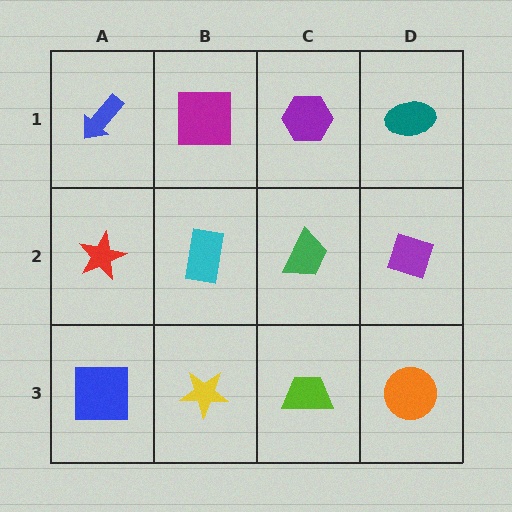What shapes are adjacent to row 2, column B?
A magenta square (row 1, column B), a yellow star (row 3, column B), a red star (row 2, column A), a green trapezoid (row 2, column C).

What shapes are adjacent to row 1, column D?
A purple diamond (row 2, column D), a purple hexagon (row 1, column C).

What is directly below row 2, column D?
An orange circle.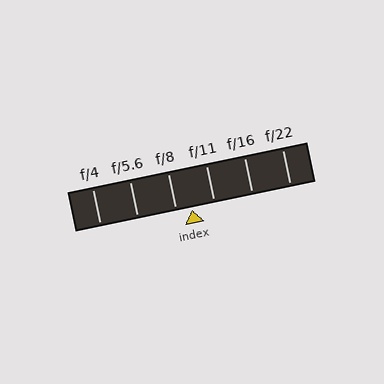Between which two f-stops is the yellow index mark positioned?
The index mark is between f/8 and f/11.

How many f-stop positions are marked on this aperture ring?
There are 6 f-stop positions marked.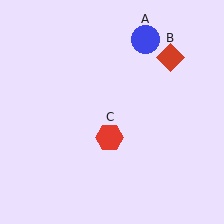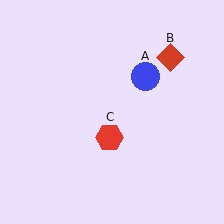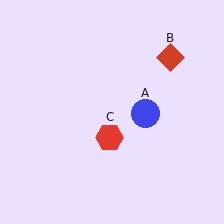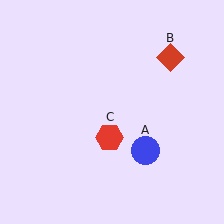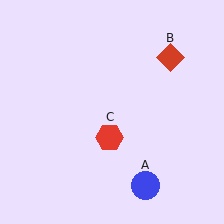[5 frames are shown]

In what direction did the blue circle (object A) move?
The blue circle (object A) moved down.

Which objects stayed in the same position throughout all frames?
Red diamond (object B) and red hexagon (object C) remained stationary.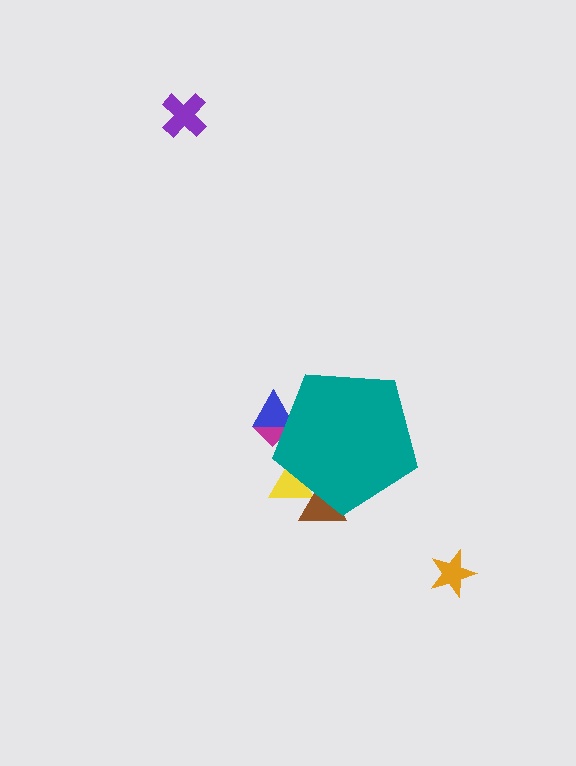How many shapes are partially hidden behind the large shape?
4 shapes are partially hidden.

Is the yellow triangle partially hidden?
Yes, the yellow triangle is partially hidden behind the teal pentagon.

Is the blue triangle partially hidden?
Yes, the blue triangle is partially hidden behind the teal pentagon.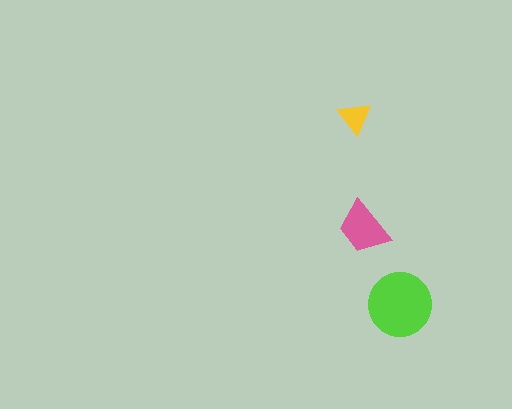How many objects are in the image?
There are 3 objects in the image.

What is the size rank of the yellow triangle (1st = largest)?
3rd.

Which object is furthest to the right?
The lime circle is rightmost.